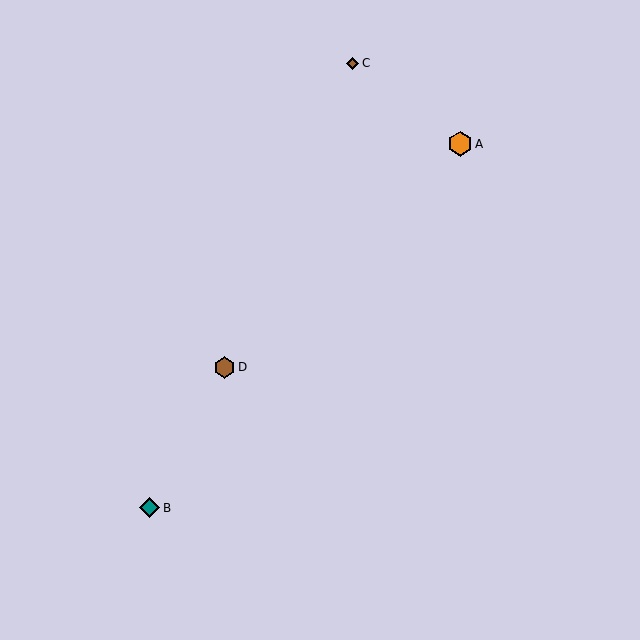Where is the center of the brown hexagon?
The center of the brown hexagon is at (224, 368).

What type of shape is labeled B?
Shape B is a teal diamond.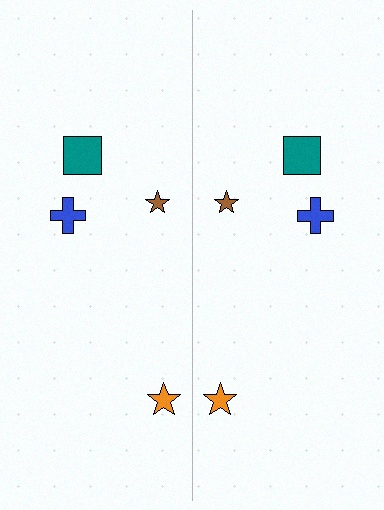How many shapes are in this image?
There are 8 shapes in this image.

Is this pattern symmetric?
Yes, this pattern has bilateral (reflection) symmetry.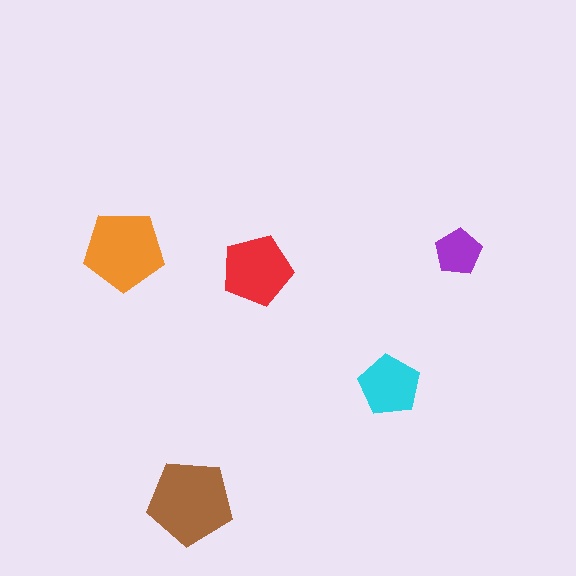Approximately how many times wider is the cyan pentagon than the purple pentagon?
About 1.5 times wider.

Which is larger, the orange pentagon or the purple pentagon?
The orange one.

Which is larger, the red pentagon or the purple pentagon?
The red one.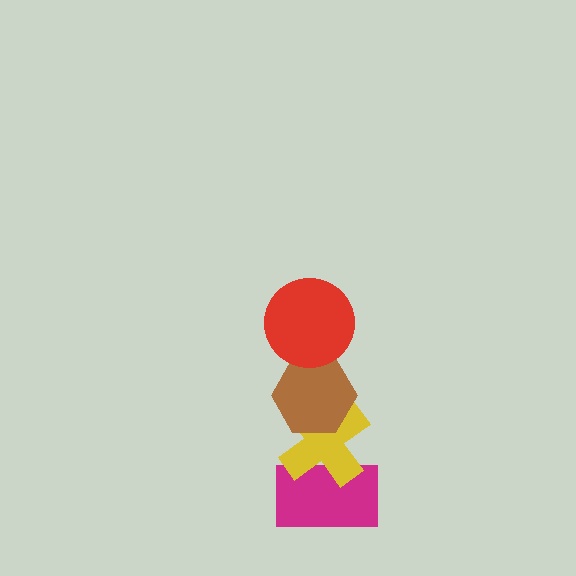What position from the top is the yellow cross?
The yellow cross is 3rd from the top.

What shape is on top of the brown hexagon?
The red circle is on top of the brown hexagon.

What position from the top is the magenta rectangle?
The magenta rectangle is 4th from the top.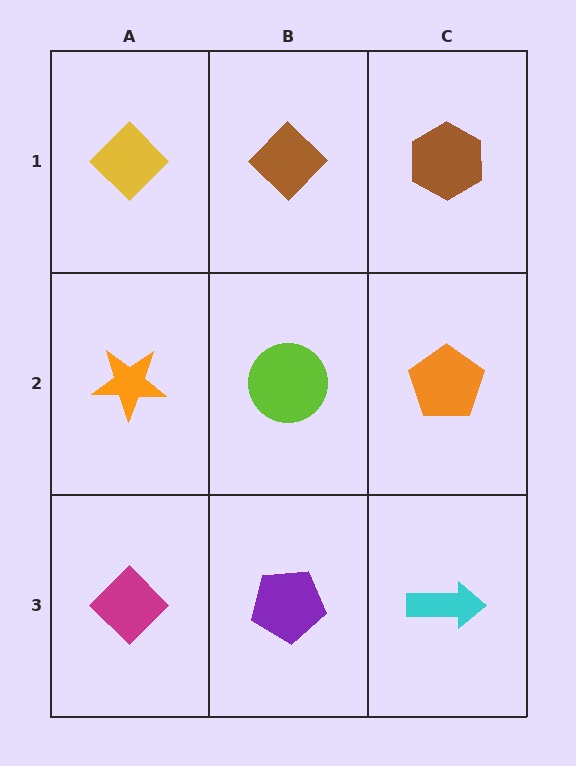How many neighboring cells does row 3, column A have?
2.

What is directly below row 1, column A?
An orange star.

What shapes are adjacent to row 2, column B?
A brown diamond (row 1, column B), a purple pentagon (row 3, column B), an orange star (row 2, column A), an orange pentagon (row 2, column C).